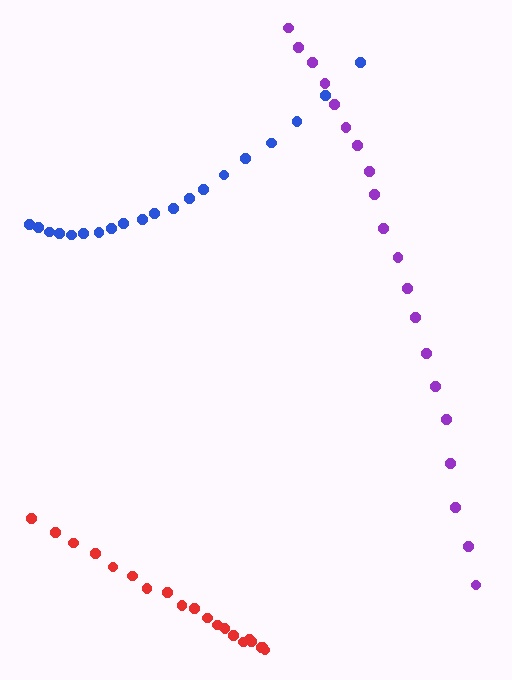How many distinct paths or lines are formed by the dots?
There are 3 distinct paths.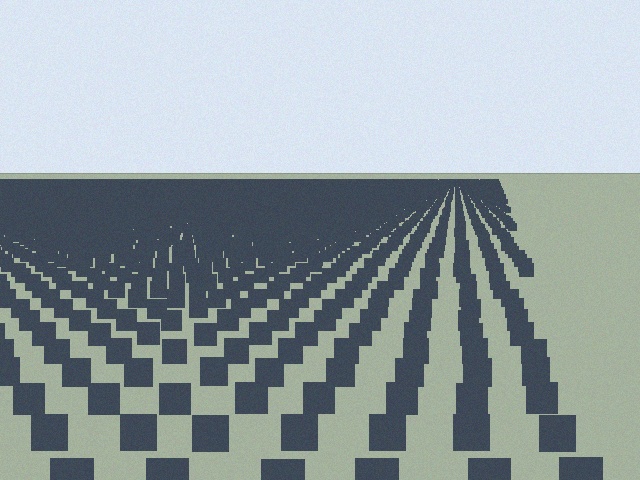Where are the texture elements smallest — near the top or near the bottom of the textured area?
Near the top.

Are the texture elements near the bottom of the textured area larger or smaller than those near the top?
Larger. Near the bottom, elements are closer to the viewer and appear at a bigger on-screen size.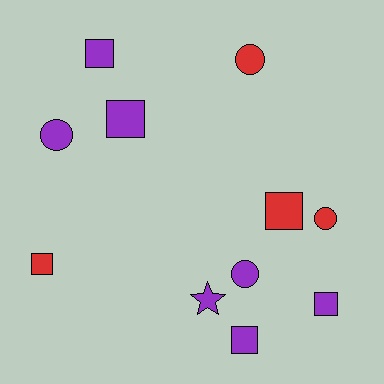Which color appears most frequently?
Purple, with 7 objects.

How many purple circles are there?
There are 2 purple circles.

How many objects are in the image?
There are 11 objects.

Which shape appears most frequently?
Square, with 6 objects.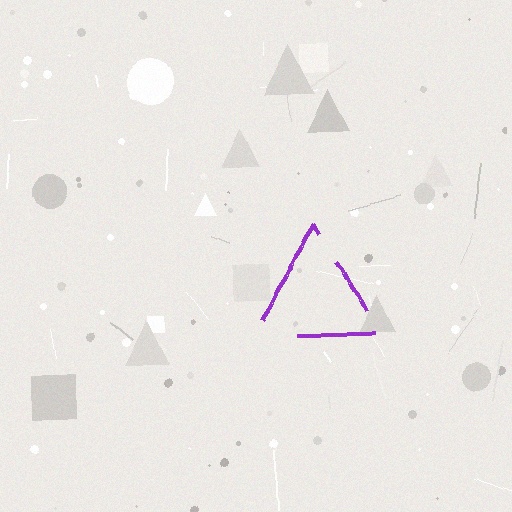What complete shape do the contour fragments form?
The contour fragments form a triangle.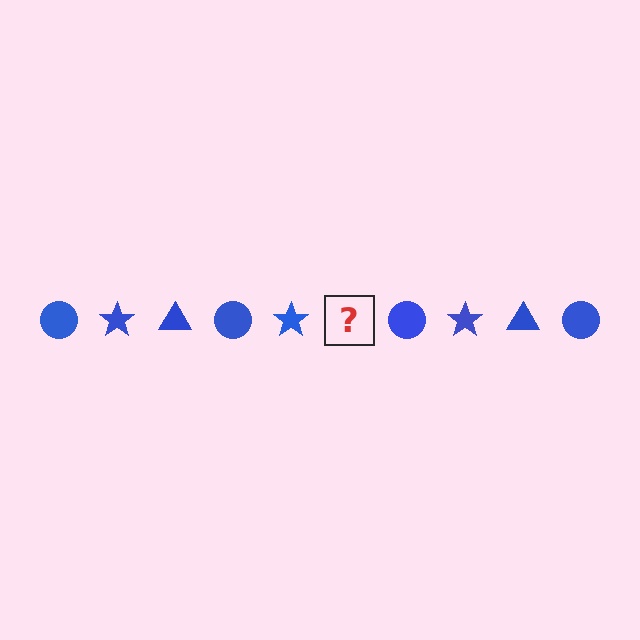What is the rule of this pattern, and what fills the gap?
The rule is that the pattern cycles through circle, star, triangle shapes in blue. The gap should be filled with a blue triangle.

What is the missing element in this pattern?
The missing element is a blue triangle.